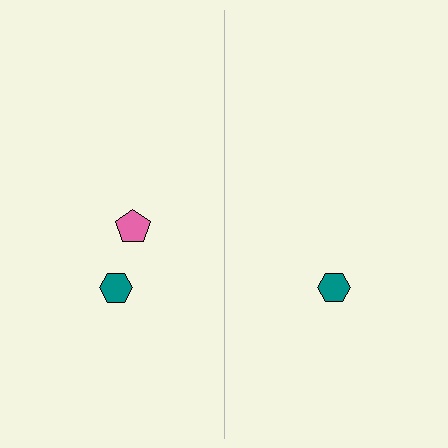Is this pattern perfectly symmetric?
No, the pattern is not perfectly symmetric. A pink pentagon is missing from the right side.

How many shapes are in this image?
There are 3 shapes in this image.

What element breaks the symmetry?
A pink pentagon is missing from the right side.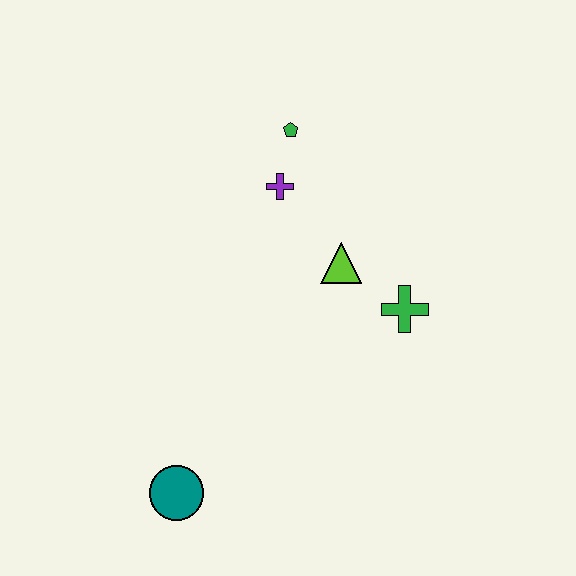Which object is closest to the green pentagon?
The purple cross is closest to the green pentagon.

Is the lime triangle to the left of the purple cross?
No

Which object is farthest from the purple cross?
The teal circle is farthest from the purple cross.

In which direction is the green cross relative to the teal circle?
The green cross is to the right of the teal circle.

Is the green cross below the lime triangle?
Yes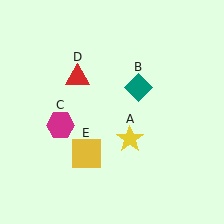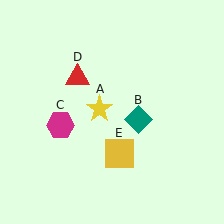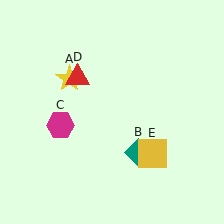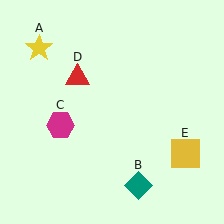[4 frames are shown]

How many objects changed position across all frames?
3 objects changed position: yellow star (object A), teal diamond (object B), yellow square (object E).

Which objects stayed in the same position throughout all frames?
Magenta hexagon (object C) and red triangle (object D) remained stationary.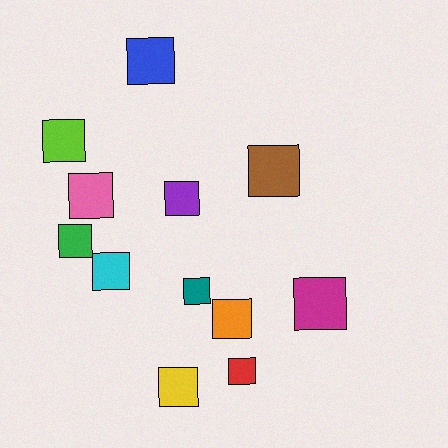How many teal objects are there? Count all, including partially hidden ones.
There is 1 teal object.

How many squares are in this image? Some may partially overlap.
There are 12 squares.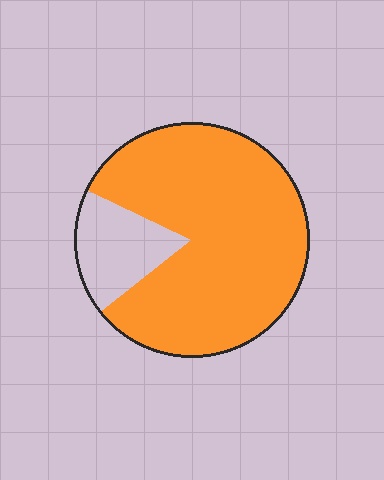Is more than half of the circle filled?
Yes.